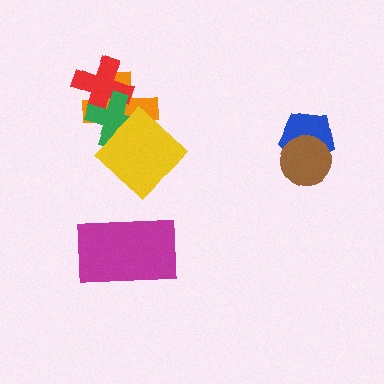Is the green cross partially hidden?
Yes, it is partially covered by another shape.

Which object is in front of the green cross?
The yellow diamond is in front of the green cross.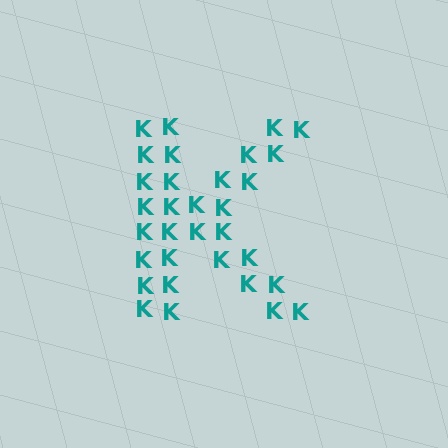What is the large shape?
The large shape is the letter K.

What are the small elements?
The small elements are letter K's.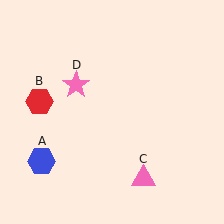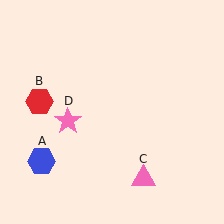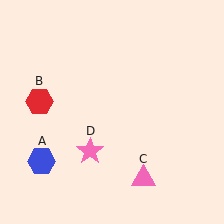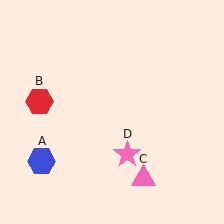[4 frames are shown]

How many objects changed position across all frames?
1 object changed position: pink star (object D).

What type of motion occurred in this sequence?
The pink star (object D) rotated counterclockwise around the center of the scene.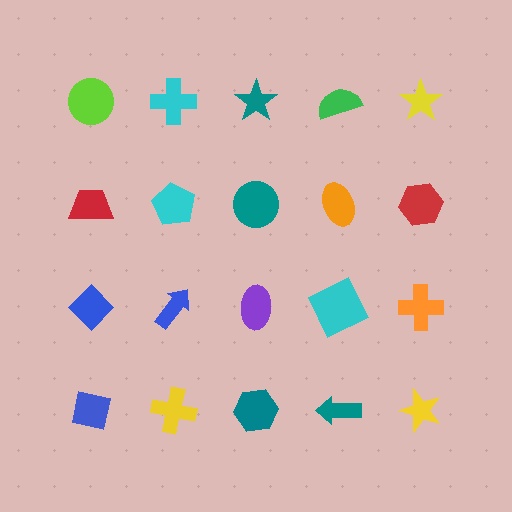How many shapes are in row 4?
5 shapes.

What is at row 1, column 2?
A cyan cross.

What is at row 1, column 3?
A teal star.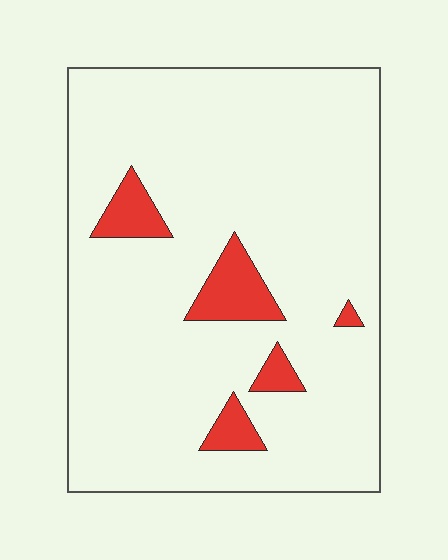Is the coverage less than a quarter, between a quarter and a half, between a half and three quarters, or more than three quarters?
Less than a quarter.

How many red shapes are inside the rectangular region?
5.